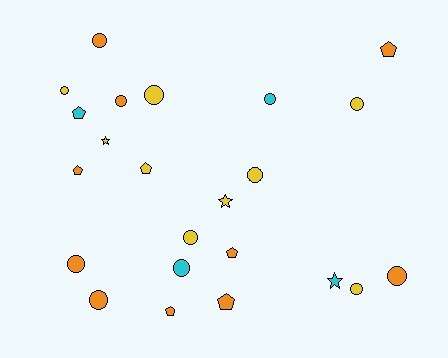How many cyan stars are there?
There is 1 cyan star.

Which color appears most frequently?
Orange, with 10 objects.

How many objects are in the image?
There are 23 objects.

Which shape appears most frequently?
Circle, with 13 objects.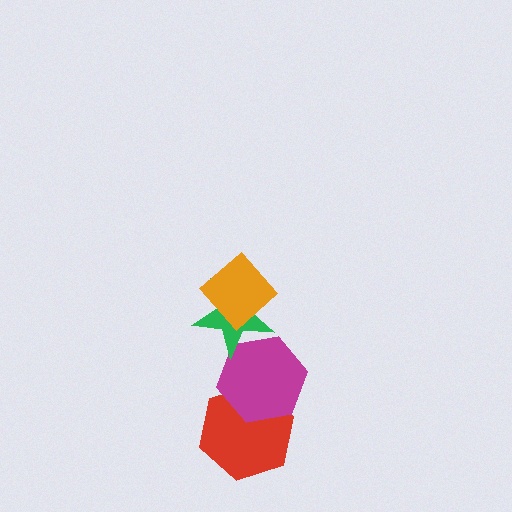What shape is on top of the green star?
The orange diamond is on top of the green star.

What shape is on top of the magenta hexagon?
The green star is on top of the magenta hexagon.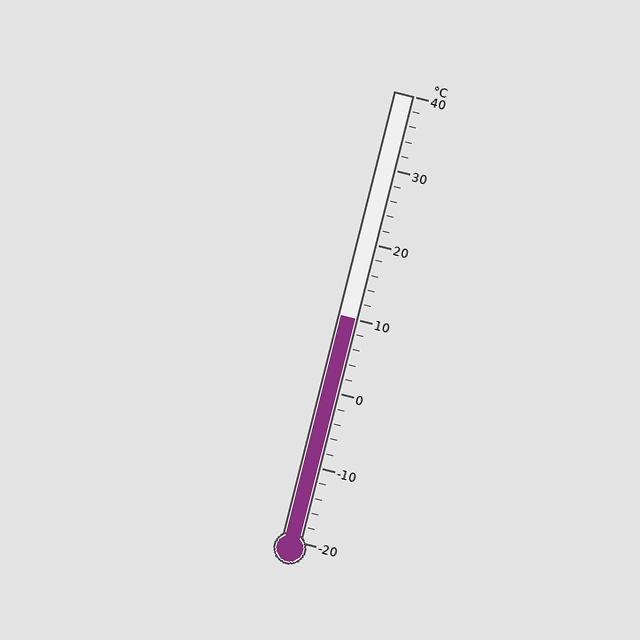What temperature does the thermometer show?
The thermometer shows approximately 10°C.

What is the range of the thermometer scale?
The thermometer scale ranges from -20°C to 40°C.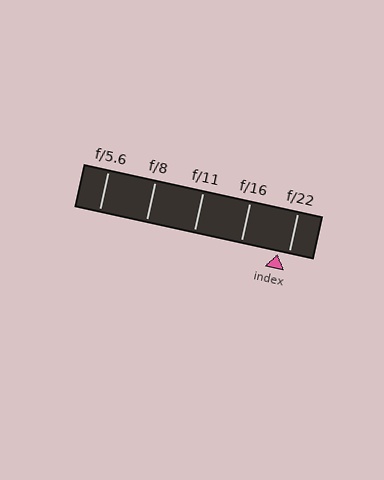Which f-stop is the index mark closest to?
The index mark is closest to f/22.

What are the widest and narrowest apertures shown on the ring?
The widest aperture shown is f/5.6 and the narrowest is f/22.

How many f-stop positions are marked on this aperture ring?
There are 5 f-stop positions marked.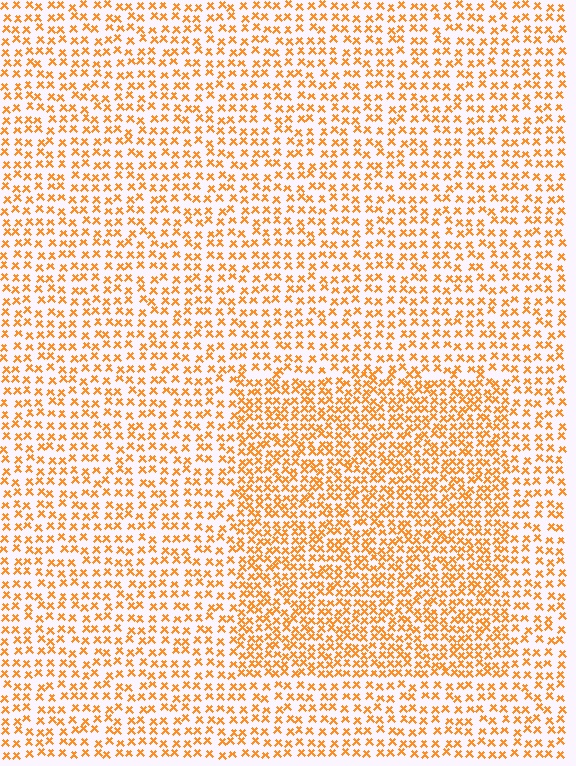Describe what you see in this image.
The image contains small orange elements arranged at two different densities. A rectangle-shaped region is visible where the elements are more densely packed than the surrounding area.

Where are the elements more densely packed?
The elements are more densely packed inside the rectangle boundary.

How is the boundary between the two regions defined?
The boundary is defined by a change in element density (approximately 1.7x ratio). All elements are the same color, size, and shape.